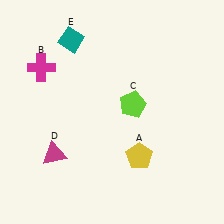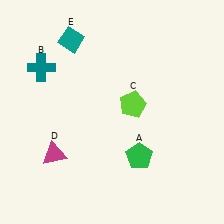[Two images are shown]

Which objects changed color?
A changed from yellow to green. B changed from magenta to teal.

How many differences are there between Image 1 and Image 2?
There are 2 differences between the two images.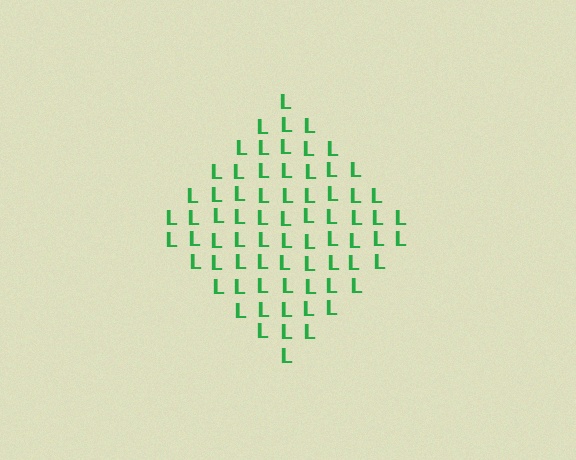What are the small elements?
The small elements are letter L's.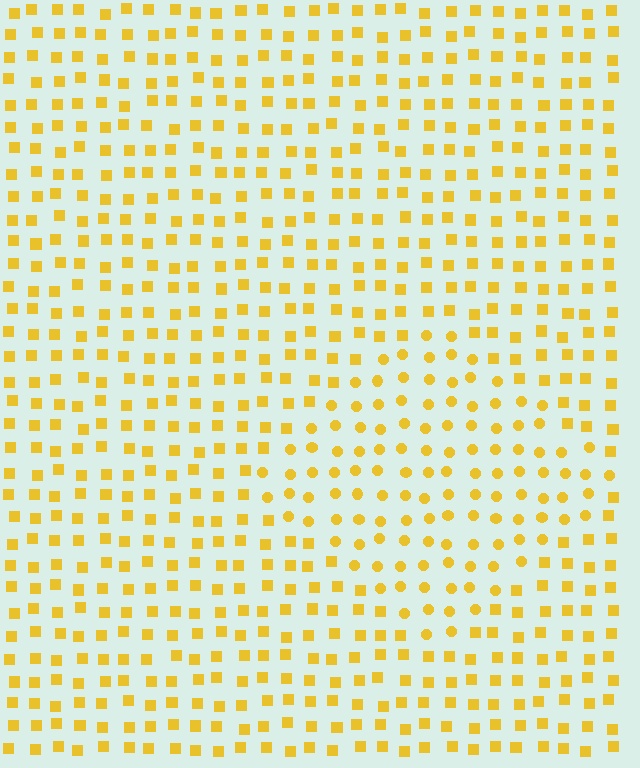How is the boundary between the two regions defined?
The boundary is defined by a change in element shape: circles inside vs. squares outside. All elements share the same color and spacing.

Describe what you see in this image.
The image is filled with small yellow elements arranged in a uniform grid. A diamond-shaped region contains circles, while the surrounding area contains squares. The boundary is defined purely by the change in element shape.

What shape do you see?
I see a diamond.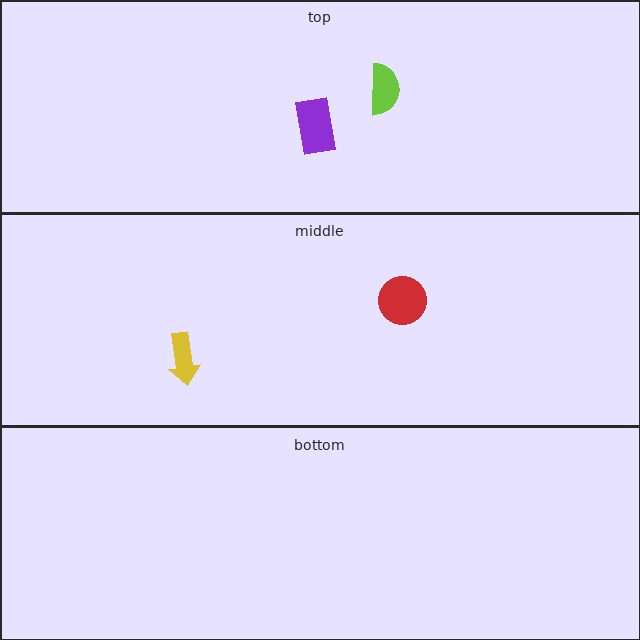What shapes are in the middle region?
The yellow arrow, the red circle.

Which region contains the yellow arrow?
The middle region.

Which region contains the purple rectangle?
The top region.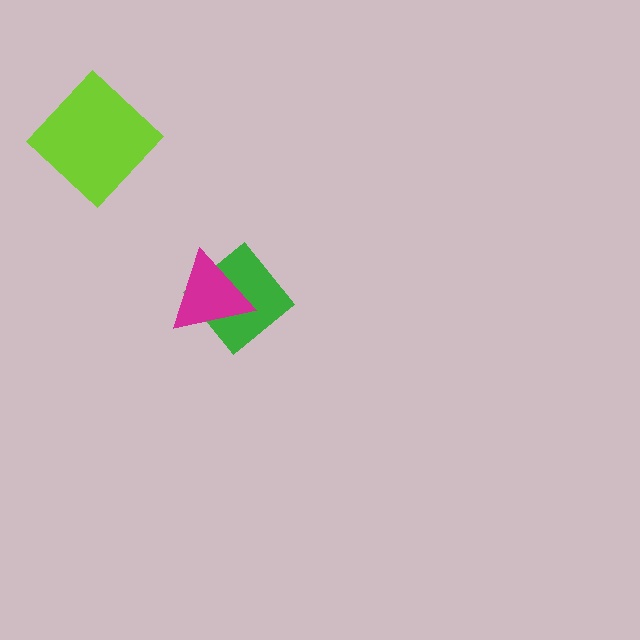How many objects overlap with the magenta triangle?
1 object overlaps with the magenta triangle.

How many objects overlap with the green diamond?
1 object overlaps with the green diamond.